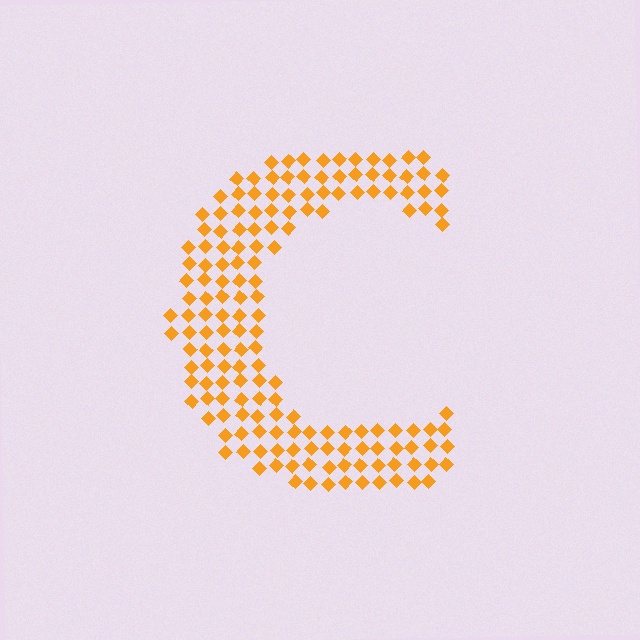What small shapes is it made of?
It is made of small diamonds.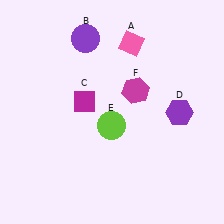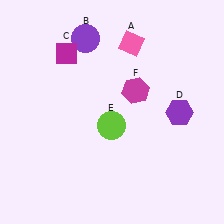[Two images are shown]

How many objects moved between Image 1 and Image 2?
1 object moved between the two images.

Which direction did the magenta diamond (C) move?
The magenta diamond (C) moved up.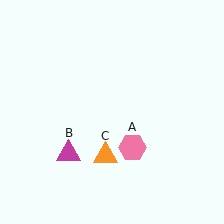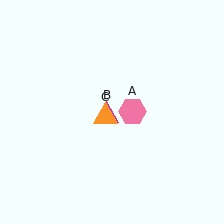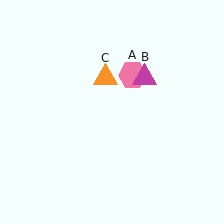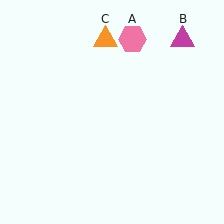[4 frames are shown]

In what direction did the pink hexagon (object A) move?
The pink hexagon (object A) moved up.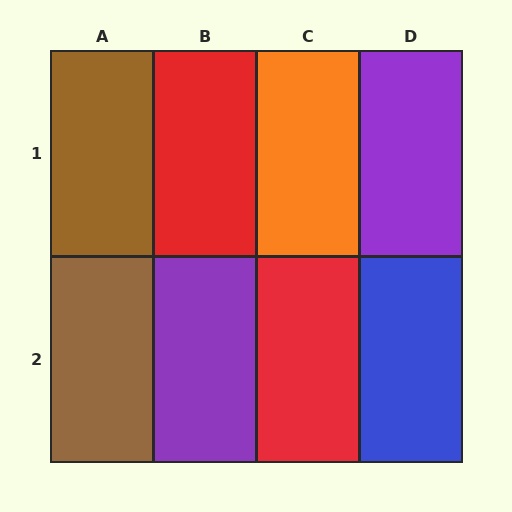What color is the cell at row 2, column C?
Red.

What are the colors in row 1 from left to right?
Brown, red, orange, purple.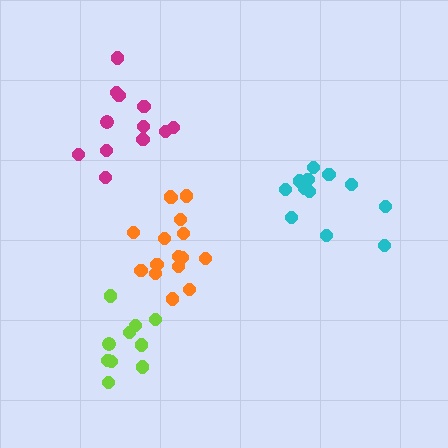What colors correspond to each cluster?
The clusters are colored: orange, cyan, magenta, lime.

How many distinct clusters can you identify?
There are 4 distinct clusters.